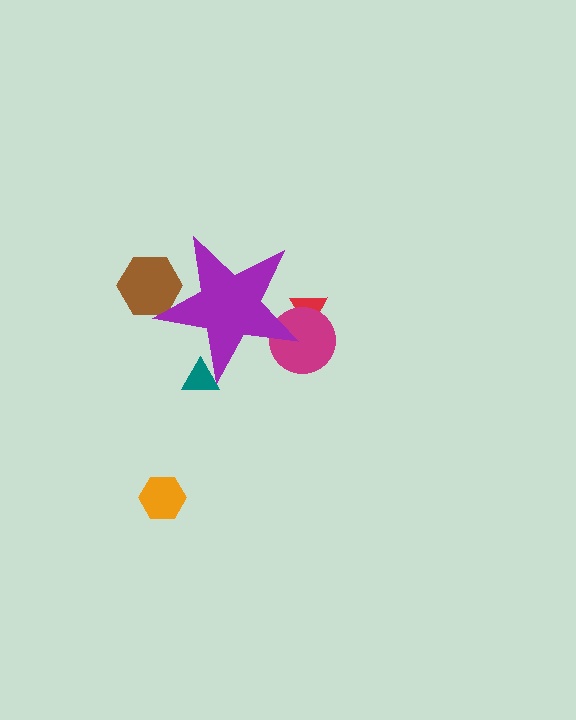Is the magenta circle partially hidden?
Yes, the magenta circle is partially hidden behind the purple star.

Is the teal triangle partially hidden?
Yes, the teal triangle is partially hidden behind the purple star.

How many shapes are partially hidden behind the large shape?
4 shapes are partially hidden.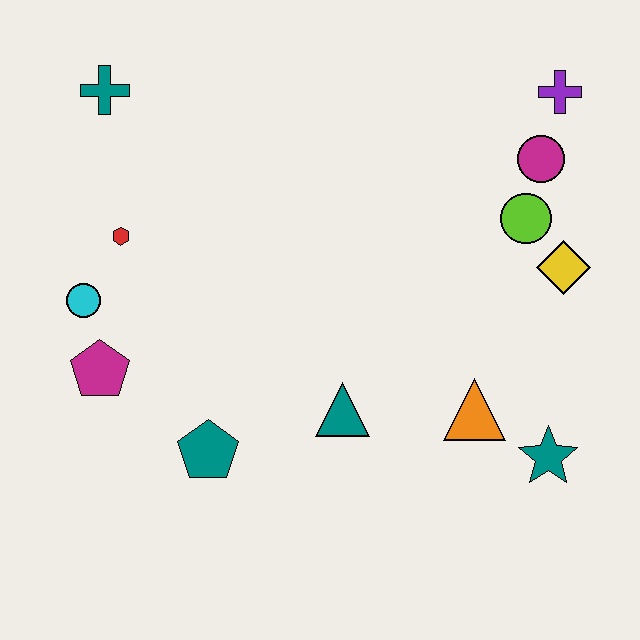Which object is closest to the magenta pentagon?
The cyan circle is closest to the magenta pentagon.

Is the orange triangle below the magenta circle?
Yes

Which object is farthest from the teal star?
The teal cross is farthest from the teal star.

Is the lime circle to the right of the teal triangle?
Yes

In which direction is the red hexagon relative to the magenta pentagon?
The red hexagon is above the magenta pentagon.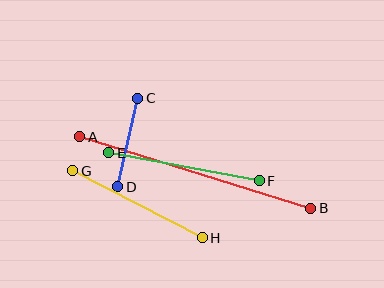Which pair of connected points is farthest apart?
Points A and B are farthest apart.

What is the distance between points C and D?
The distance is approximately 91 pixels.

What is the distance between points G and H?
The distance is approximately 146 pixels.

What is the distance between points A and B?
The distance is approximately 242 pixels.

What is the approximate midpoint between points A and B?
The midpoint is at approximately (195, 172) pixels.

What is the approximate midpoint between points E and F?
The midpoint is at approximately (184, 167) pixels.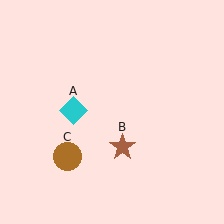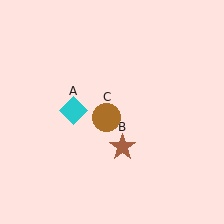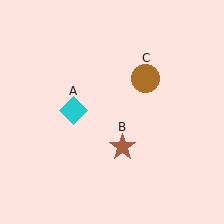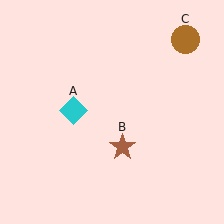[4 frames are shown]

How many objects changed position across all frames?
1 object changed position: brown circle (object C).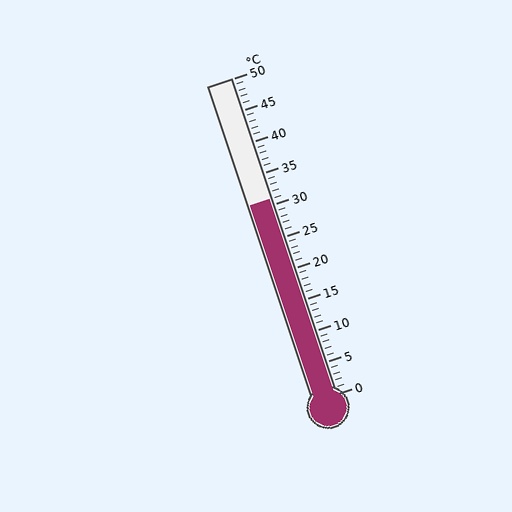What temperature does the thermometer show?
The thermometer shows approximately 31°C.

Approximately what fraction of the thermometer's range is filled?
The thermometer is filled to approximately 60% of its range.